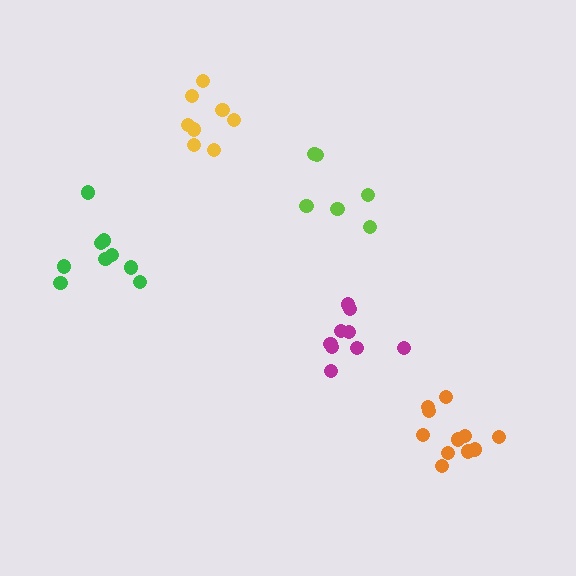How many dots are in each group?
Group 1: 9 dots, Group 2: 8 dots, Group 3: 6 dots, Group 4: 9 dots, Group 5: 11 dots (43 total).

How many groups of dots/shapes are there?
There are 5 groups.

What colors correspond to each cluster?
The clusters are colored: green, yellow, lime, magenta, orange.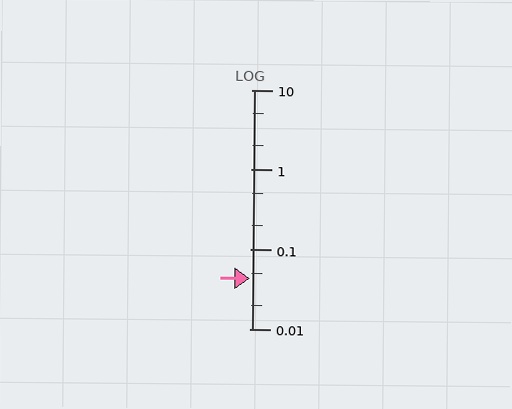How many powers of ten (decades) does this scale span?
The scale spans 3 decades, from 0.01 to 10.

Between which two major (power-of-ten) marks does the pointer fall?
The pointer is between 0.01 and 0.1.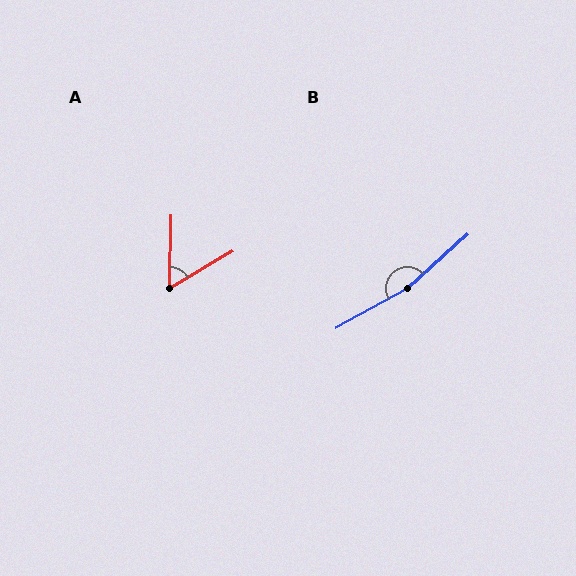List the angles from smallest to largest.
A (59°), B (168°).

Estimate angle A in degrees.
Approximately 59 degrees.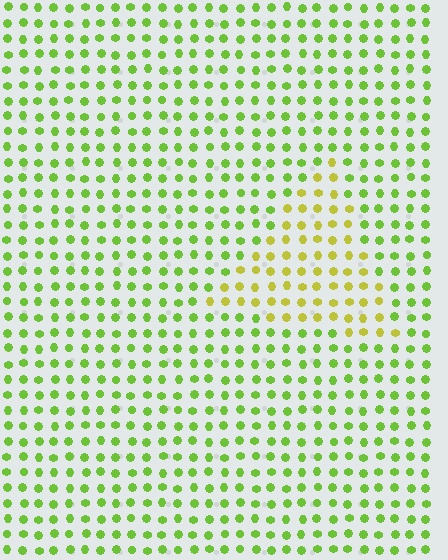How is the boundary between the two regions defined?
The boundary is defined purely by a slight shift in hue (about 34 degrees). Spacing, size, and orientation are identical on both sides.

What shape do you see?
I see a triangle.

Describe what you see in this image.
The image is filled with small lime elements in a uniform arrangement. A triangle-shaped region is visible where the elements are tinted to a slightly different hue, forming a subtle color boundary.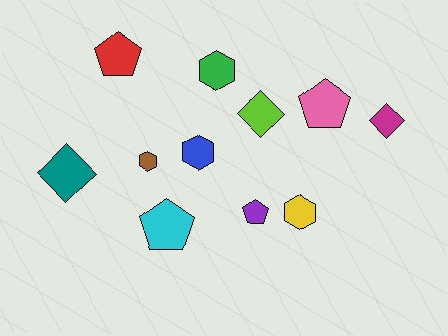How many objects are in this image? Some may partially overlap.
There are 11 objects.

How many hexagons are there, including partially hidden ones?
There are 4 hexagons.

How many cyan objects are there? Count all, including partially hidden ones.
There is 1 cyan object.